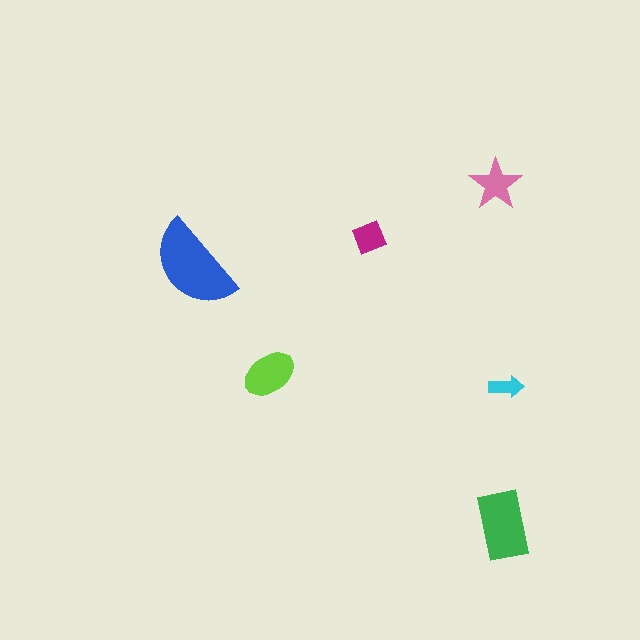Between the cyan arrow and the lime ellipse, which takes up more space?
The lime ellipse.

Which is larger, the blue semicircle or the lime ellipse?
The blue semicircle.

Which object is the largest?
The blue semicircle.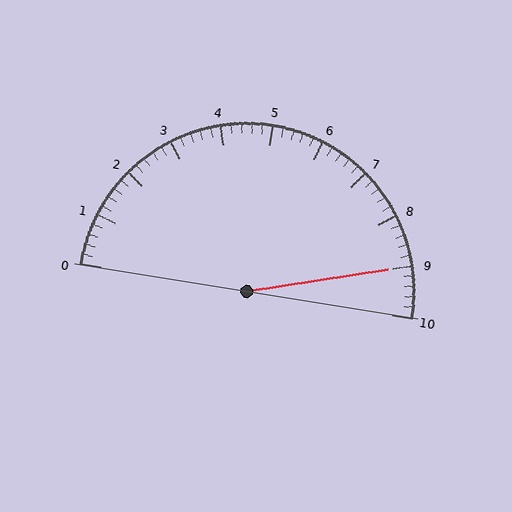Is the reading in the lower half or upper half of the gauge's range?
The reading is in the upper half of the range (0 to 10).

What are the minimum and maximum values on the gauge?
The gauge ranges from 0 to 10.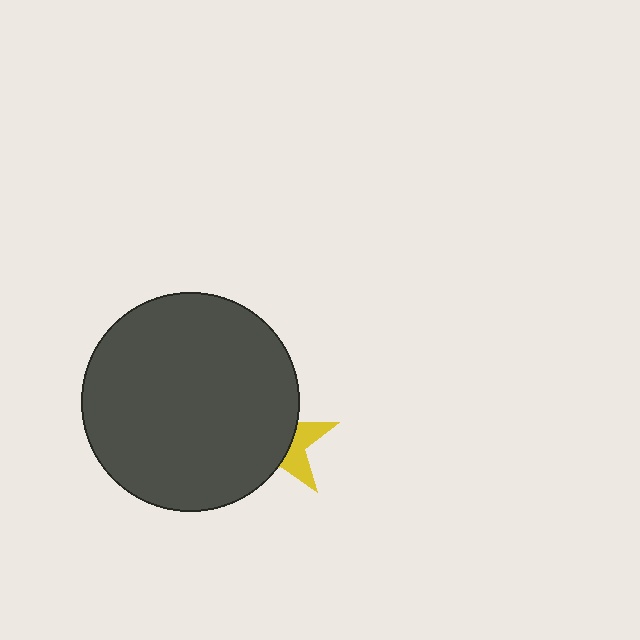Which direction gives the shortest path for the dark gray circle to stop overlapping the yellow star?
Moving left gives the shortest separation.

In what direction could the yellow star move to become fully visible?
The yellow star could move right. That would shift it out from behind the dark gray circle entirely.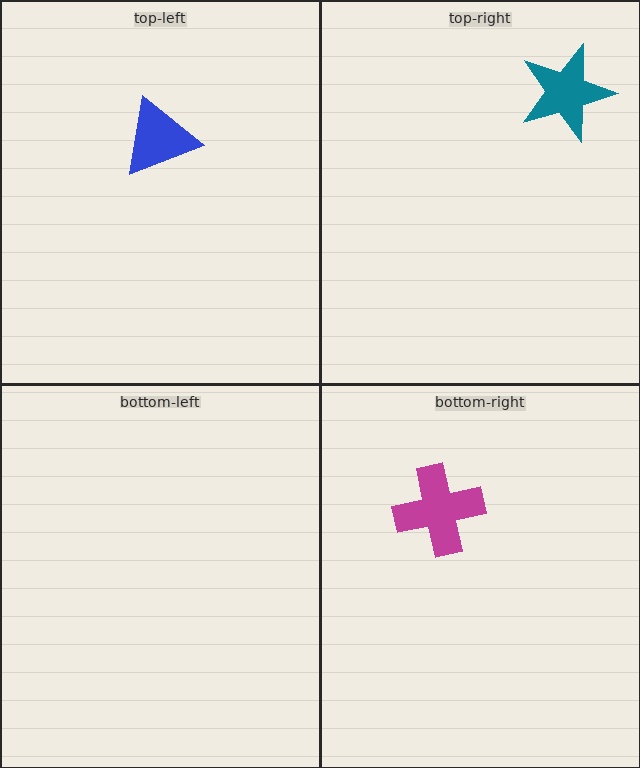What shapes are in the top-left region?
The blue triangle.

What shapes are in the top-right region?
The teal star.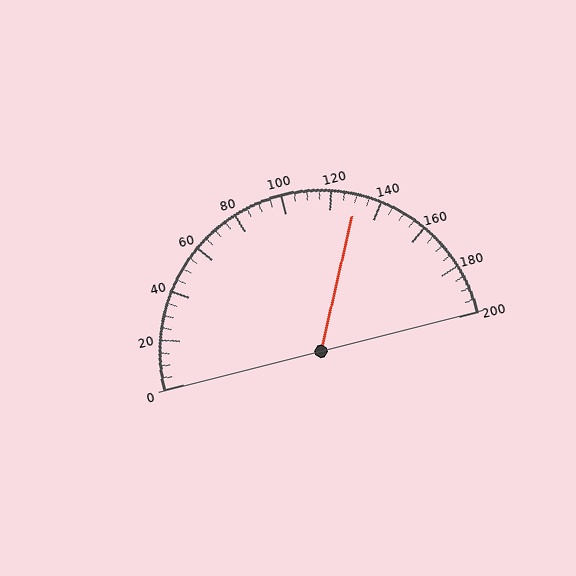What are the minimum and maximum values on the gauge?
The gauge ranges from 0 to 200.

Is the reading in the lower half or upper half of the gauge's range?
The reading is in the upper half of the range (0 to 200).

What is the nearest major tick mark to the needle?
The nearest major tick mark is 120.